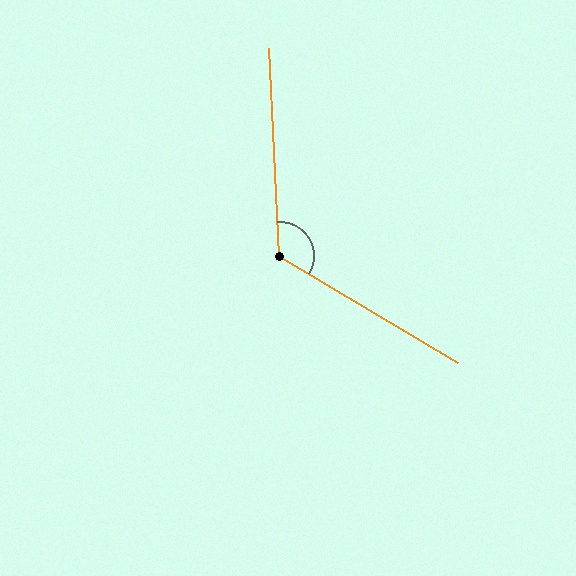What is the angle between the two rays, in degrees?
Approximately 124 degrees.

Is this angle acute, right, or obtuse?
It is obtuse.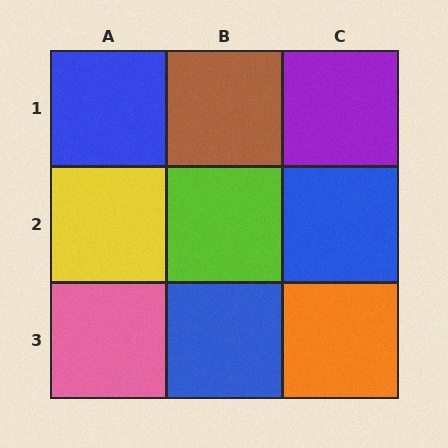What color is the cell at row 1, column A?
Blue.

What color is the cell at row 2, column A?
Yellow.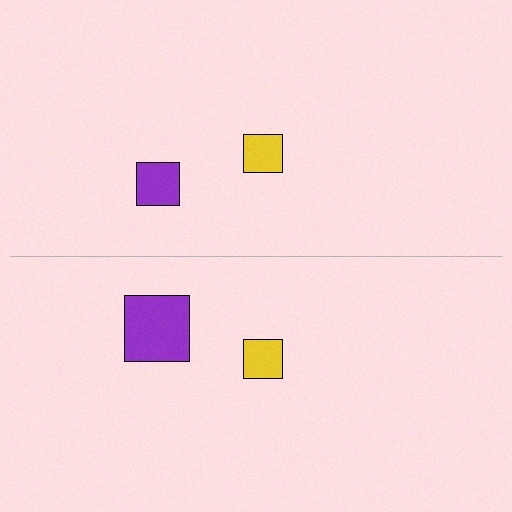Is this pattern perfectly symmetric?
No, the pattern is not perfectly symmetric. The purple square on the bottom side has a different size than its mirror counterpart.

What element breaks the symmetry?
The purple square on the bottom side has a different size than its mirror counterpart.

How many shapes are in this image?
There are 4 shapes in this image.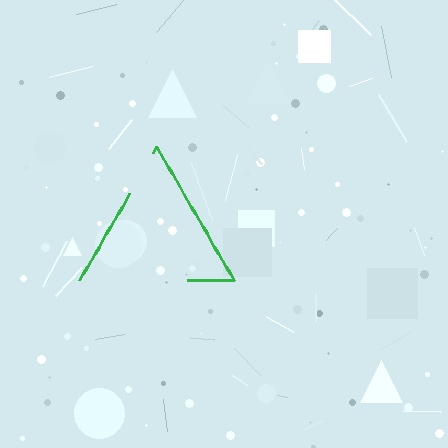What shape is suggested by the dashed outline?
The dashed outline suggests a triangle.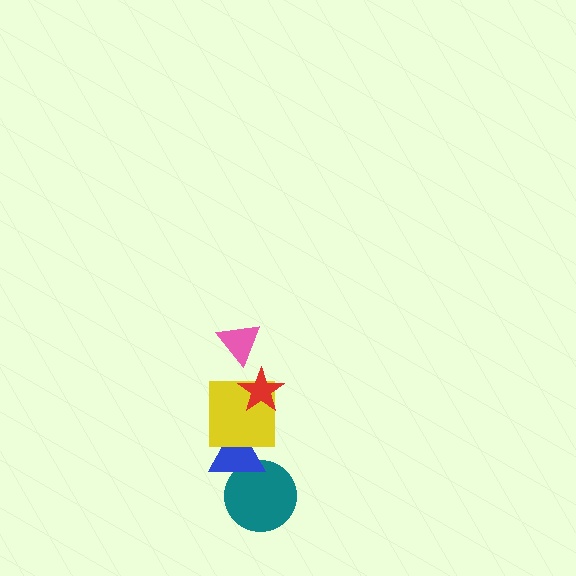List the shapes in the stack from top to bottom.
From top to bottom: the pink triangle, the red star, the yellow square, the blue triangle, the teal circle.